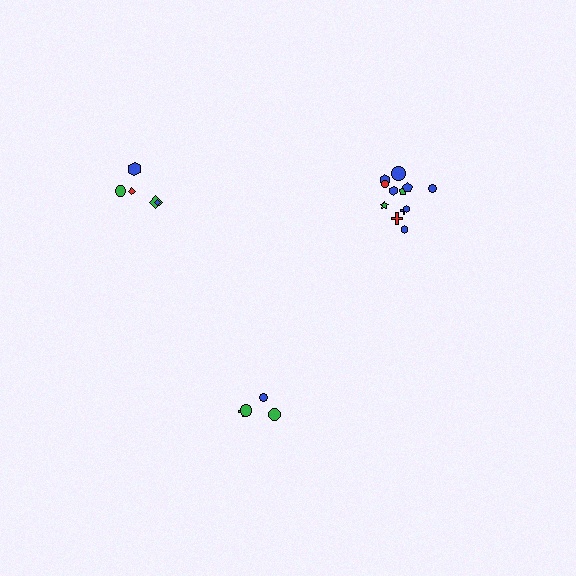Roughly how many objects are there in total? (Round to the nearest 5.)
Roughly 20 objects in total.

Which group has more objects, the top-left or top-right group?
The top-right group.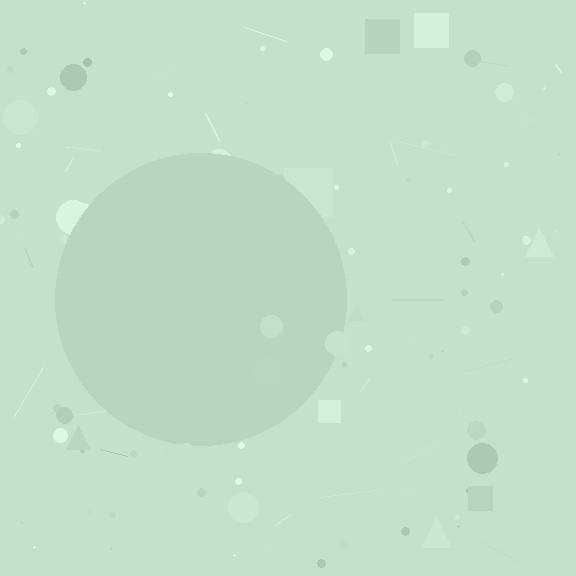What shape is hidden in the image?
A circle is hidden in the image.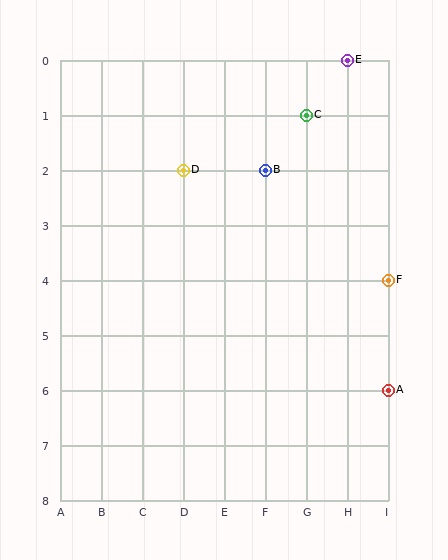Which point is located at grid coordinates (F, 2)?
Point B is at (F, 2).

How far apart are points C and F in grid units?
Points C and F are 2 columns and 3 rows apart (about 3.6 grid units diagonally).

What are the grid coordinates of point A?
Point A is at grid coordinates (I, 6).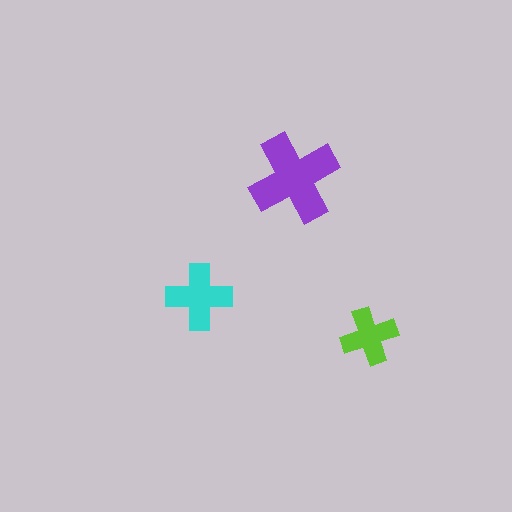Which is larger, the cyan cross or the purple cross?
The purple one.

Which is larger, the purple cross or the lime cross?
The purple one.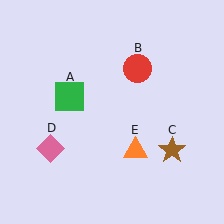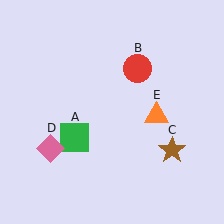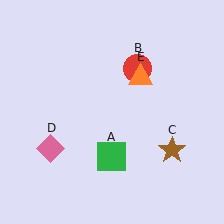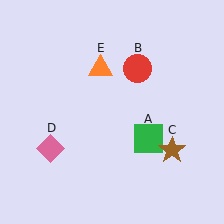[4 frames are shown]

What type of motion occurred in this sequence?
The green square (object A), orange triangle (object E) rotated counterclockwise around the center of the scene.